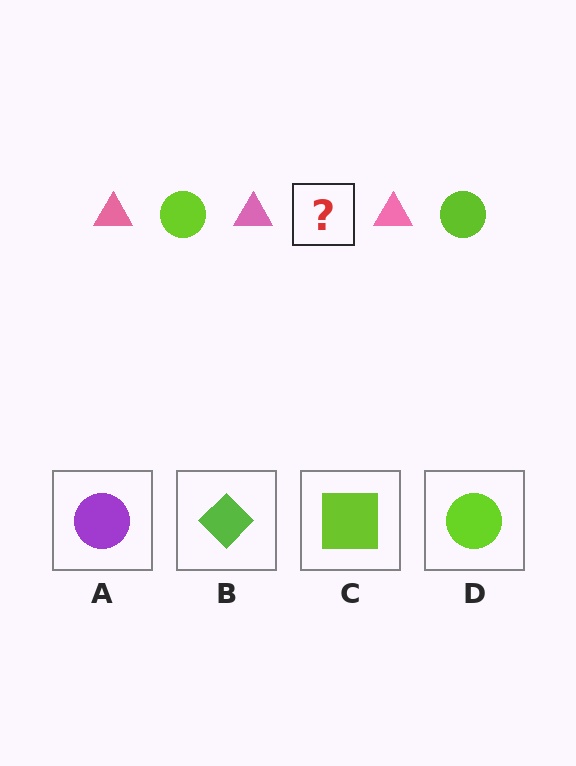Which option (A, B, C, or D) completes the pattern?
D.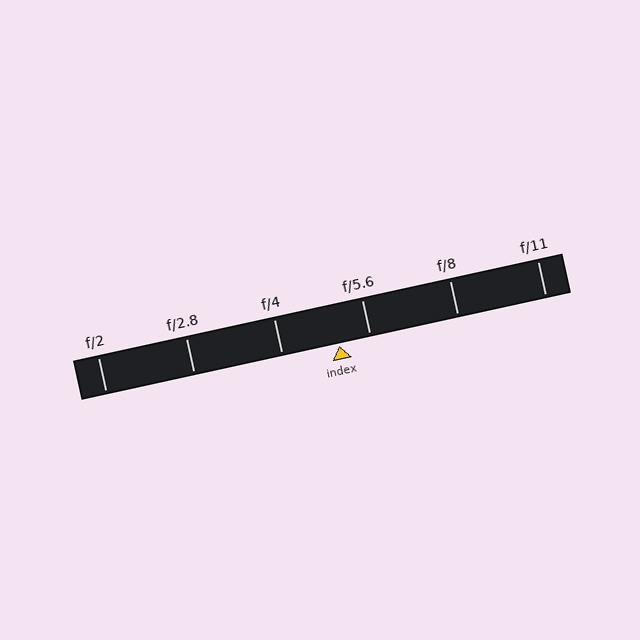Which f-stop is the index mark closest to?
The index mark is closest to f/5.6.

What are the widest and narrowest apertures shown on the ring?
The widest aperture shown is f/2 and the narrowest is f/11.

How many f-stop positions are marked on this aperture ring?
There are 6 f-stop positions marked.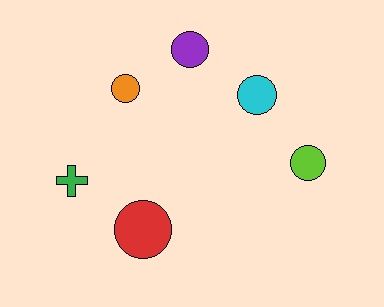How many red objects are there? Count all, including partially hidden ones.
There is 1 red object.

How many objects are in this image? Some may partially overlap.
There are 6 objects.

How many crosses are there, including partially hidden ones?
There is 1 cross.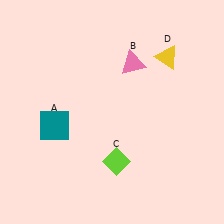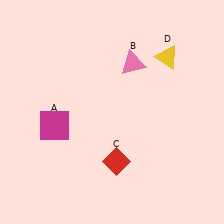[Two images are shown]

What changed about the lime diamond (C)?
In Image 1, C is lime. In Image 2, it changed to red.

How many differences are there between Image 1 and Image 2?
There are 2 differences between the two images.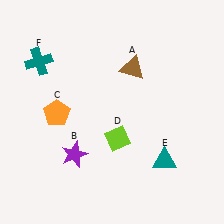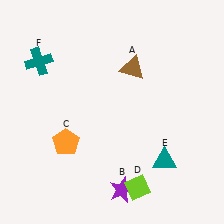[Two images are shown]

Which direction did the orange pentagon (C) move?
The orange pentagon (C) moved down.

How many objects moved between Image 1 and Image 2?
3 objects moved between the two images.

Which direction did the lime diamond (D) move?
The lime diamond (D) moved down.